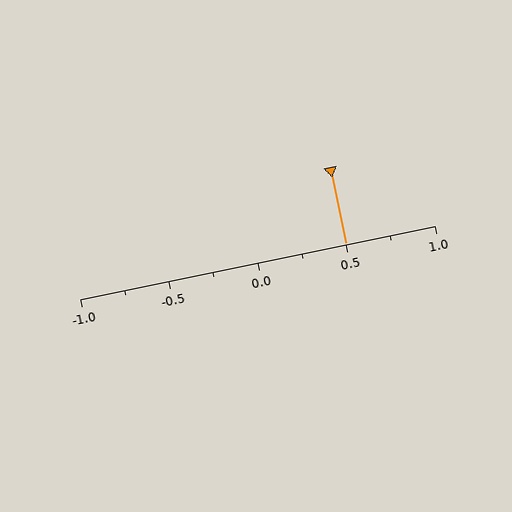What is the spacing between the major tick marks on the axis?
The major ticks are spaced 0.5 apart.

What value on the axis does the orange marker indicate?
The marker indicates approximately 0.5.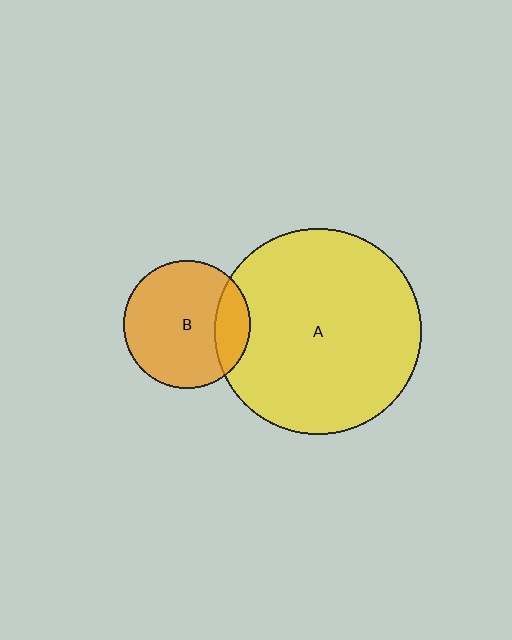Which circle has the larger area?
Circle A (yellow).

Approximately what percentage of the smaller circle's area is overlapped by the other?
Approximately 20%.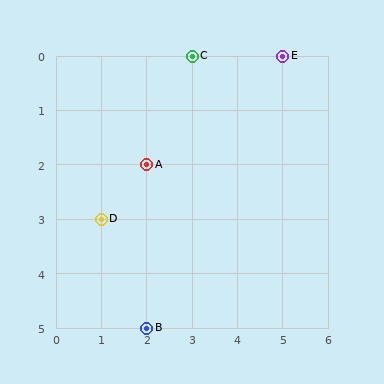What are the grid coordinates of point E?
Point E is at grid coordinates (5, 0).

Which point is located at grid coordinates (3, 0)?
Point C is at (3, 0).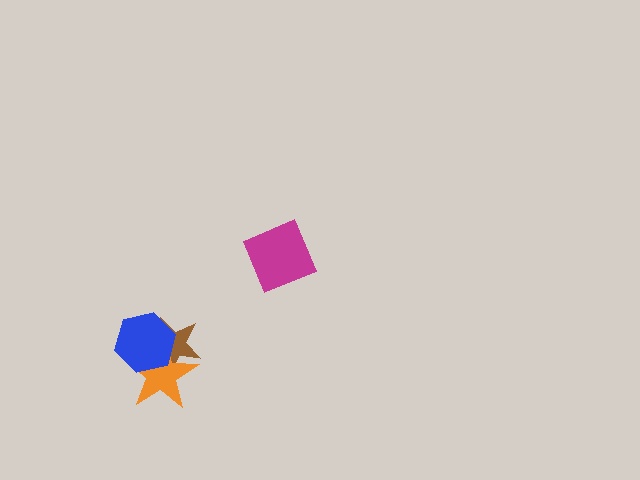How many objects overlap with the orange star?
2 objects overlap with the orange star.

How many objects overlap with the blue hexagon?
2 objects overlap with the blue hexagon.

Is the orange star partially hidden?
Yes, it is partially covered by another shape.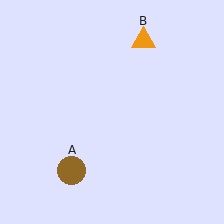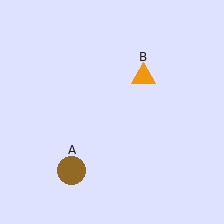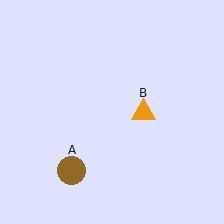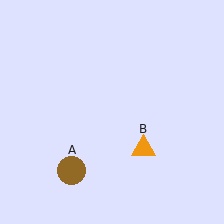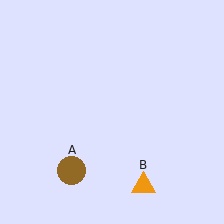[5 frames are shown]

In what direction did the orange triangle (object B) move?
The orange triangle (object B) moved down.